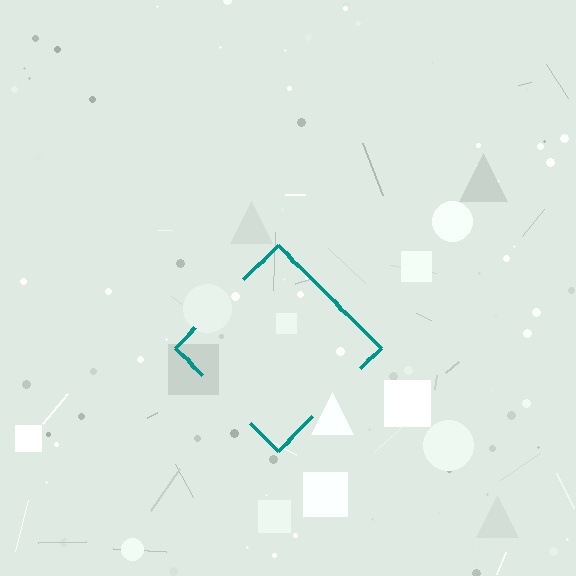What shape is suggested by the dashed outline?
The dashed outline suggests a diamond.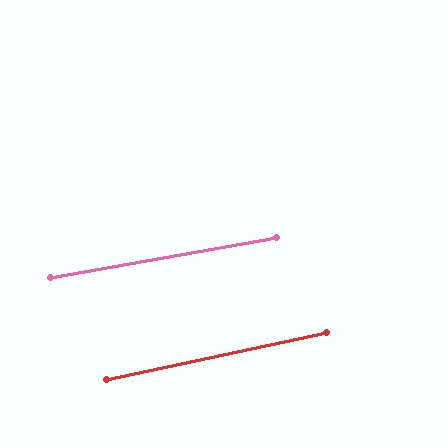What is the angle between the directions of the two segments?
Approximately 2 degrees.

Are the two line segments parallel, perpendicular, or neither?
Parallel — their directions differ by only 1.8°.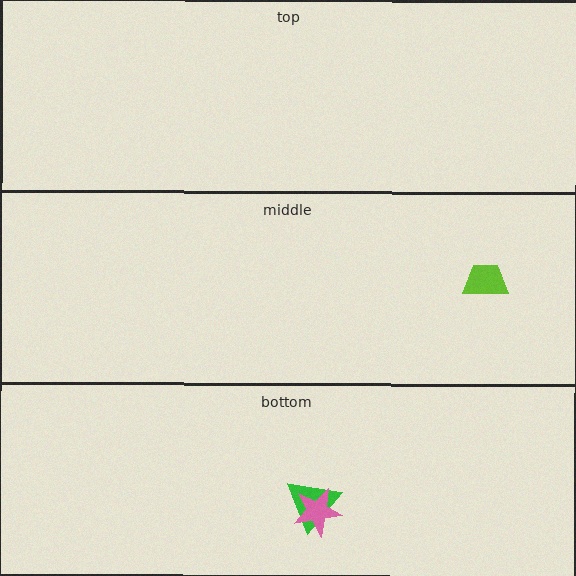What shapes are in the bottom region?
The green triangle, the pink star.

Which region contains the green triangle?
The bottom region.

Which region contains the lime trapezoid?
The middle region.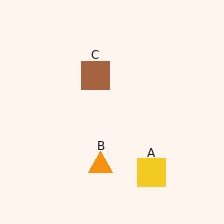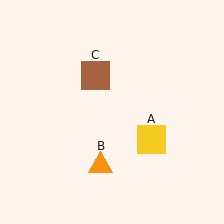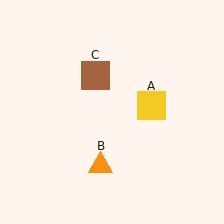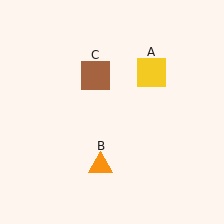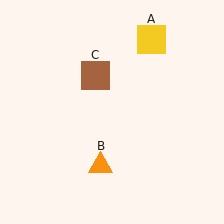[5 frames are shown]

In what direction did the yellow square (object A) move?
The yellow square (object A) moved up.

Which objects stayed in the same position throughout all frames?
Orange triangle (object B) and brown square (object C) remained stationary.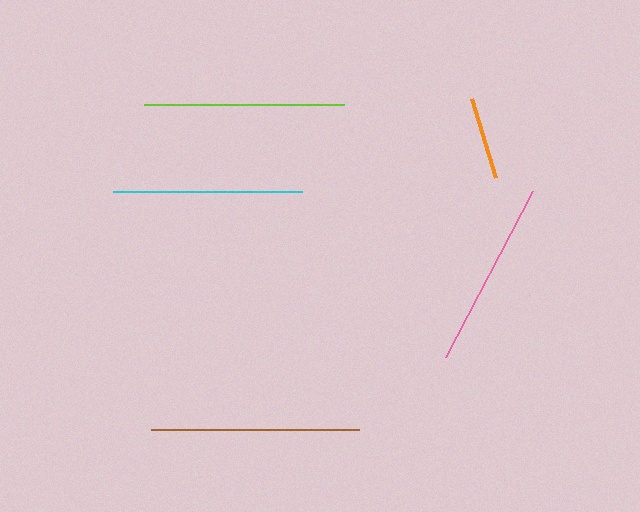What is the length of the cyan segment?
The cyan segment is approximately 188 pixels long.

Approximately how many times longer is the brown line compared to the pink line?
The brown line is approximately 1.1 times the length of the pink line.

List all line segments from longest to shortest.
From longest to shortest: brown, lime, cyan, pink, orange.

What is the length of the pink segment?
The pink segment is approximately 187 pixels long.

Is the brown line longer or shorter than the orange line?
The brown line is longer than the orange line.